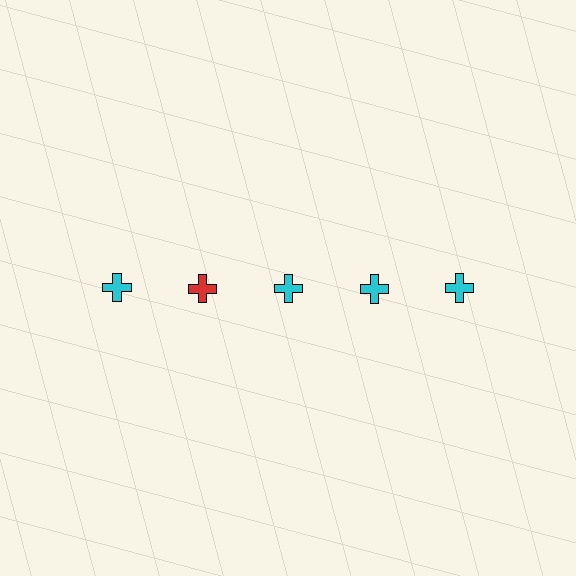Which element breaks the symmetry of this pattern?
The red cross in the top row, second from left column breaks the symmetry. All other shapes are cyan crosses.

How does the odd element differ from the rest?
It has a different color: red instead of cyan.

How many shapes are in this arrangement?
There are 5 shapes arranged in a grid pattern.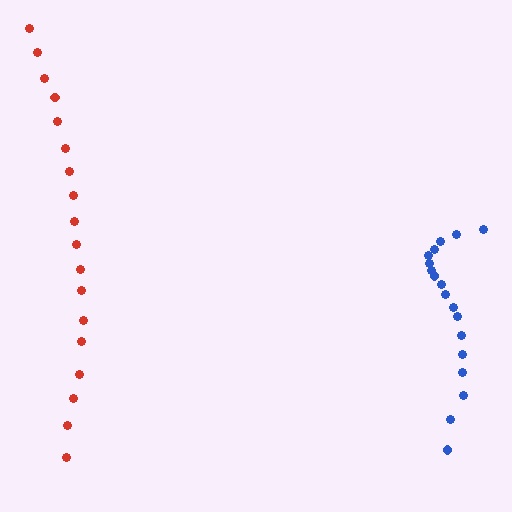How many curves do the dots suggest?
There are 2 distinct paths.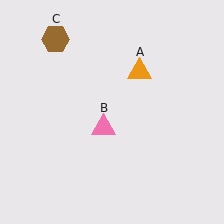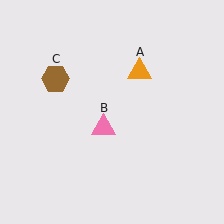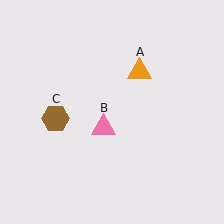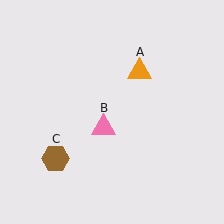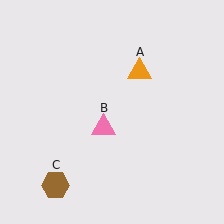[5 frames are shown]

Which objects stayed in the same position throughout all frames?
Orange triangle (object A) and pink triangle (object B) remained stationary.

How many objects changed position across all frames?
1 object changed position: brown hexagon (object C).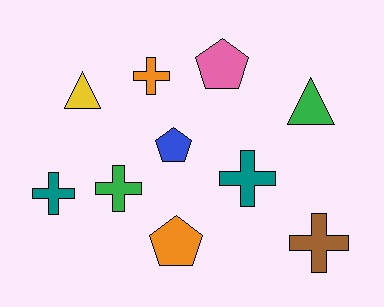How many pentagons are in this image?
There are 3 pentagons.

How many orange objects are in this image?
There are 2 orange objects.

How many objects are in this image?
There are 10 objects.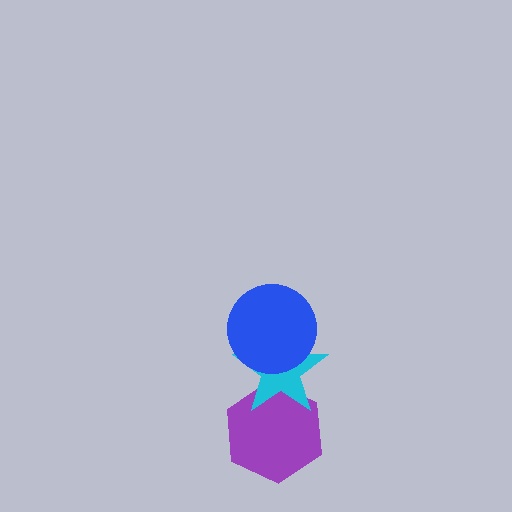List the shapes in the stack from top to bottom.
From top to bottom: the blue circle, the cyan star, the purple hexagon.